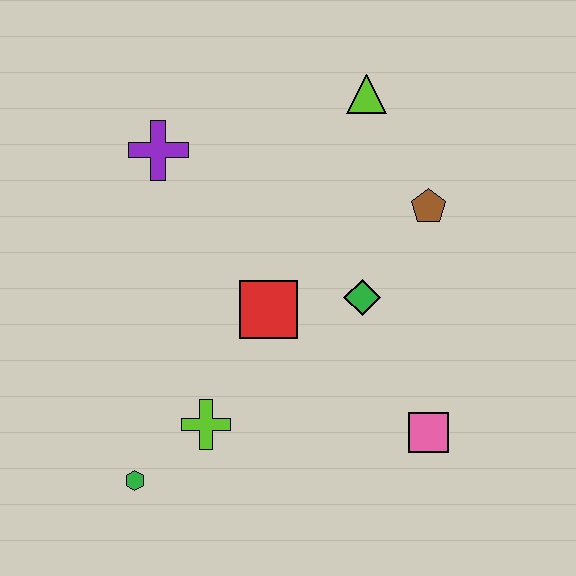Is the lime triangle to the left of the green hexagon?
No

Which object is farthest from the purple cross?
The pink square is farthest from the purple cross.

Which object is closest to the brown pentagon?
The green diamond is closest to the brown pentagon.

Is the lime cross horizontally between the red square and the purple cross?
Yes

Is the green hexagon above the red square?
No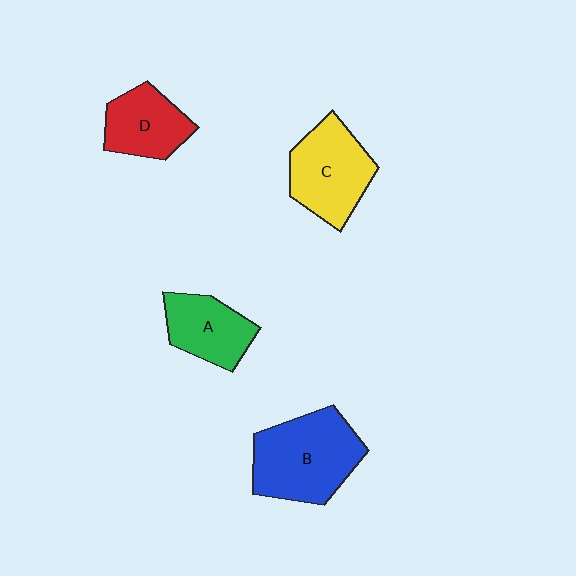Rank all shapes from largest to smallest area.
From largest to smallest: B (blue), C (yellow), A (green), D (red).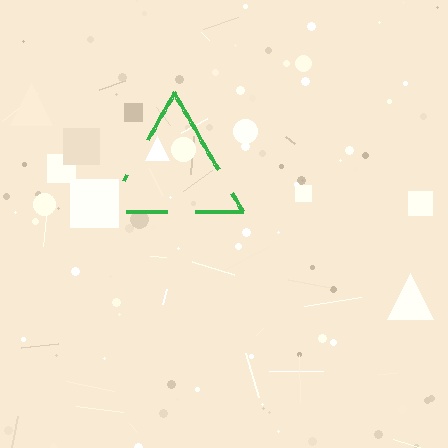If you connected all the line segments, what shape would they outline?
They would outline a triangle.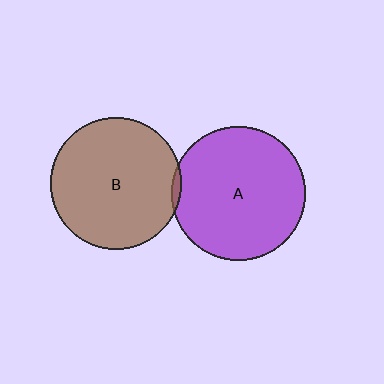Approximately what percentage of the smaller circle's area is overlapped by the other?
Approximately 5%.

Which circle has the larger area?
Circle A (purple).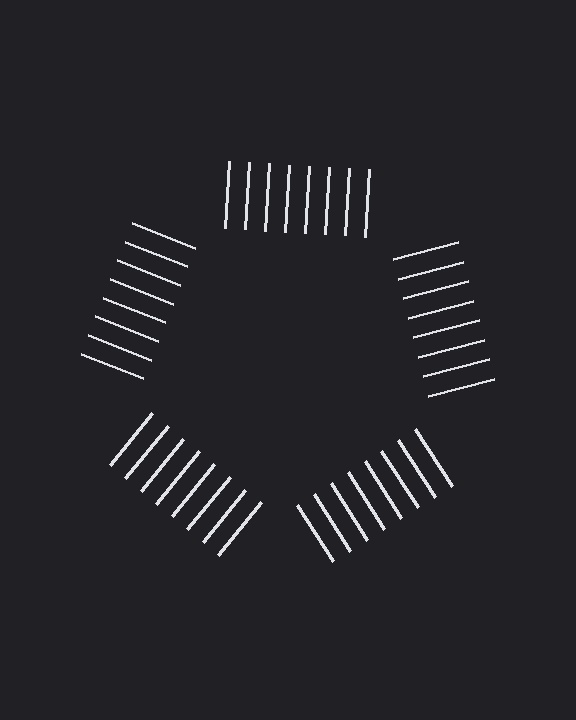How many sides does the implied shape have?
5 sides — the line-ends trace a pentagon.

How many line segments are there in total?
40 — 8 along each of the 5 edges.